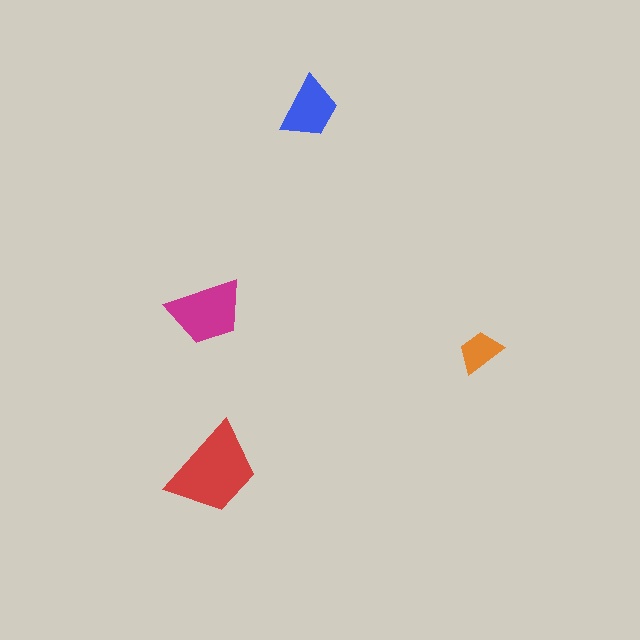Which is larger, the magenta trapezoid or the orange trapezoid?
The magenta one.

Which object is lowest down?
The red trapezoid is bottommost.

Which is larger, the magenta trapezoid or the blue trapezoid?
The magenta one.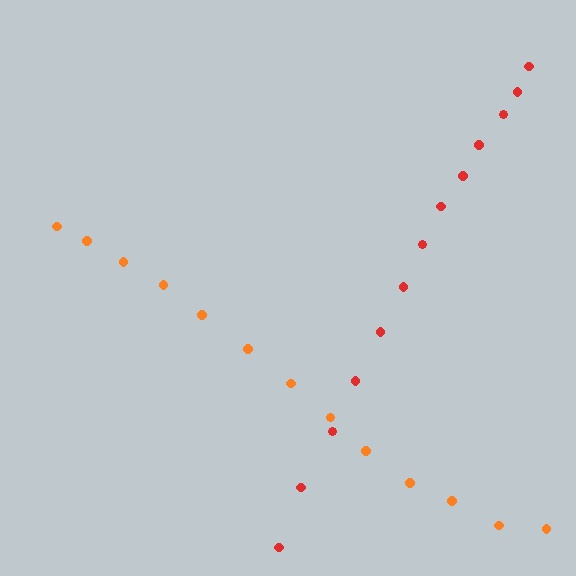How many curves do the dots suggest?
There are 2 distinct paths.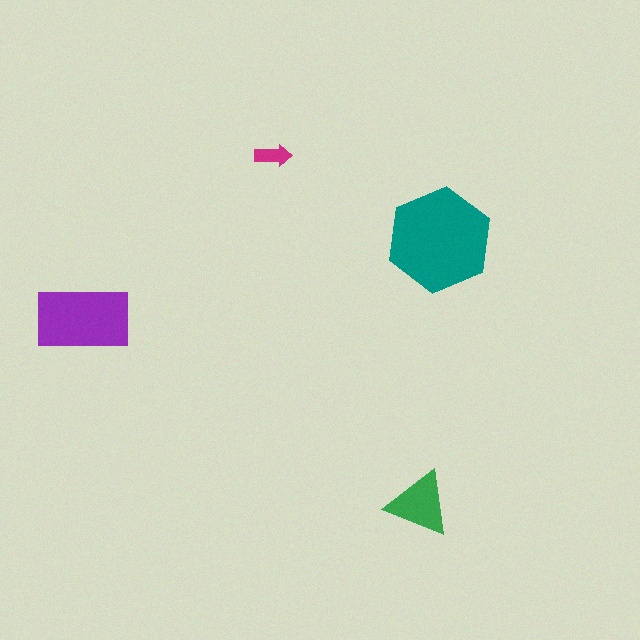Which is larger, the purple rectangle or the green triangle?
The purple rectangle.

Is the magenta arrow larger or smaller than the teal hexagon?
Smaller.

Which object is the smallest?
The magenta arrow.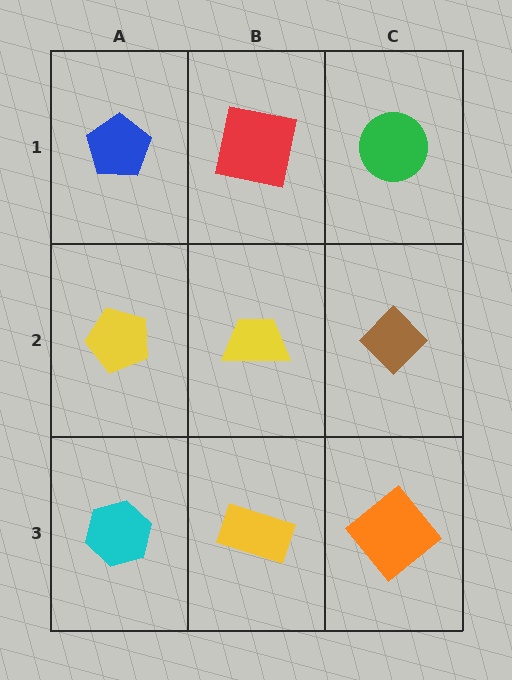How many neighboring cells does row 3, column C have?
2.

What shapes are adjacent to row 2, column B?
A red square (row 1, column B), a yellow rectangle (row 3, column B), a yellow pentagon (row 2, column A), a brown diamond (row 2, column C).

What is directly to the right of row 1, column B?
A green circle.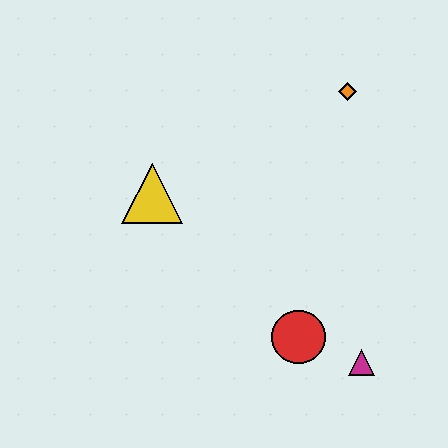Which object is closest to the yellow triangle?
The red circle is closest to the yellow triangle.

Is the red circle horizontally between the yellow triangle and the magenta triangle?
Yes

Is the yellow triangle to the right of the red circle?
No